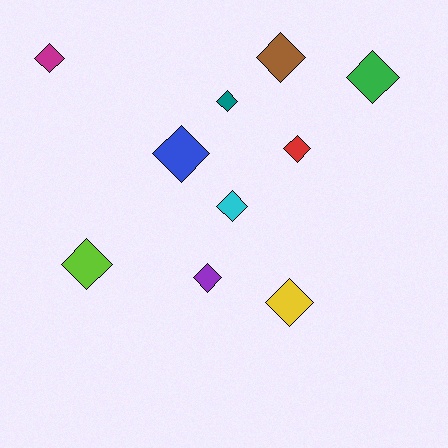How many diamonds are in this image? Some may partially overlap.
There are 10 diamonds.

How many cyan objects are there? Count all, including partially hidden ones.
There is 1 cyan object.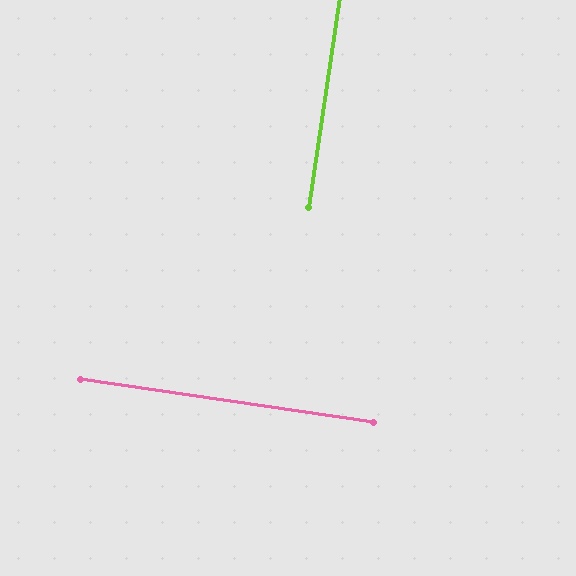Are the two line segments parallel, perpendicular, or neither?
Perpendicular — they meet at approximately 90°.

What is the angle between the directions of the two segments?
Approximately 90 degrees.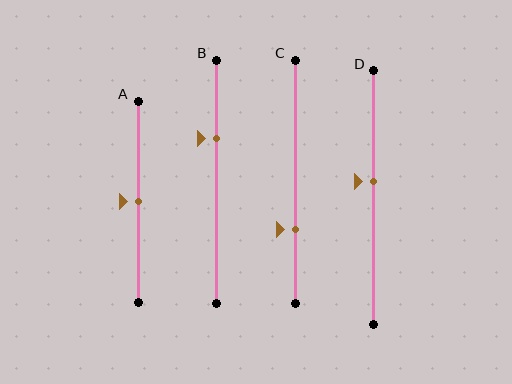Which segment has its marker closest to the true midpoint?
Segment A has its marker closest to the true midpoint.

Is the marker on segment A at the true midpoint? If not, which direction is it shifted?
Yes, the marker on segment A is at the true midpoint.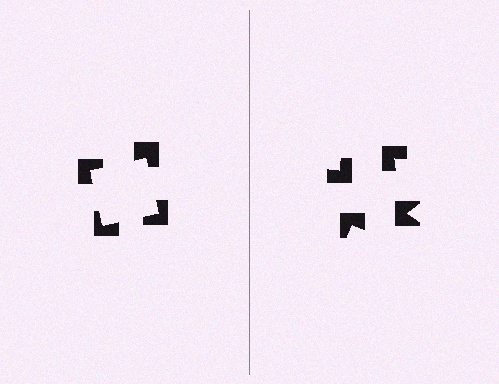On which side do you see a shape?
An illusory square appears on the left side. On the right side the wedge cuts are rotated, so no coherent shape forms.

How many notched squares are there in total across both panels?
8 — 4 on each side.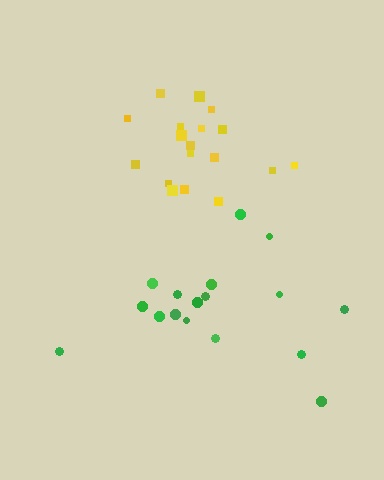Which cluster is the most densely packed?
Yellow.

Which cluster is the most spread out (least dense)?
Green.